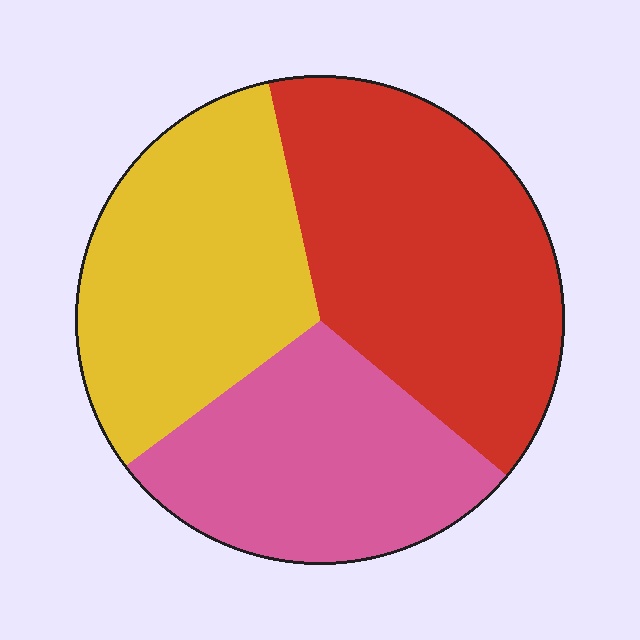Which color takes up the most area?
Red, at roughly 40%.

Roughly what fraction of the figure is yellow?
Yellow takes up between a sixth and a third of the figure.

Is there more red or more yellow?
Red.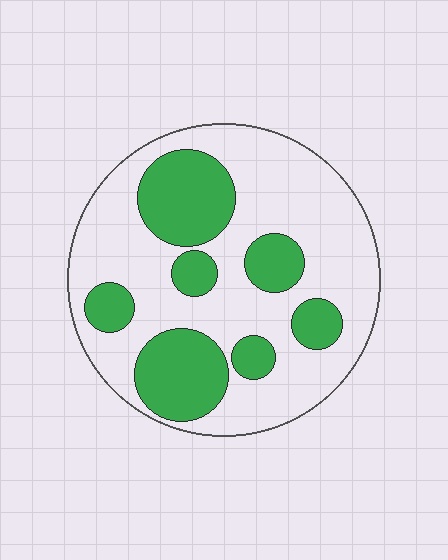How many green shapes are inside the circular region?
7.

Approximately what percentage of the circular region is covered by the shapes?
Approximately 30%.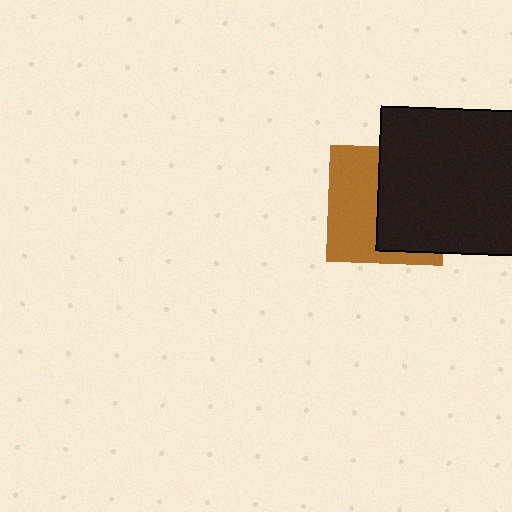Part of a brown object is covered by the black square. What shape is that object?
It is a square.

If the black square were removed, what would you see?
You would see the complete brown square.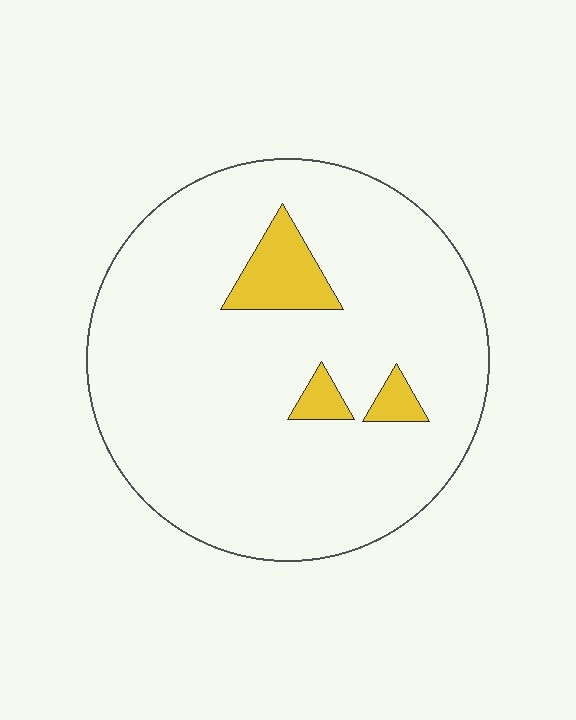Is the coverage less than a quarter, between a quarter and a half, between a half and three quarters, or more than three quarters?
Less than a quarter.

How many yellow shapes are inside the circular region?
3.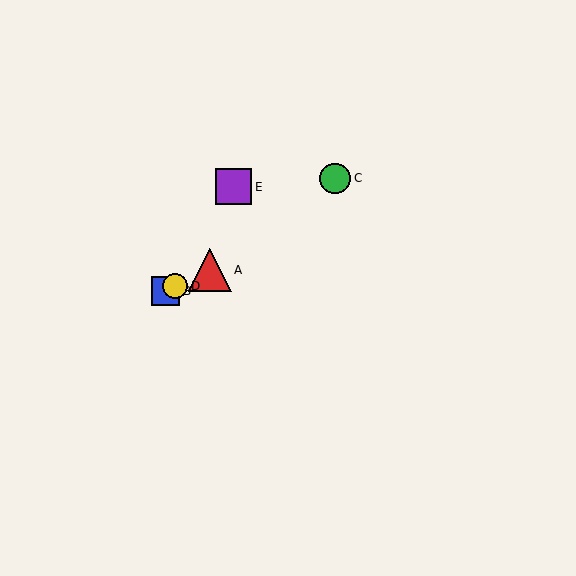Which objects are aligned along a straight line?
Objects A, B, D are aligned along a straight line.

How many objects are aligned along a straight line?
3 objects (A, B, D) are aligned along a straight line.